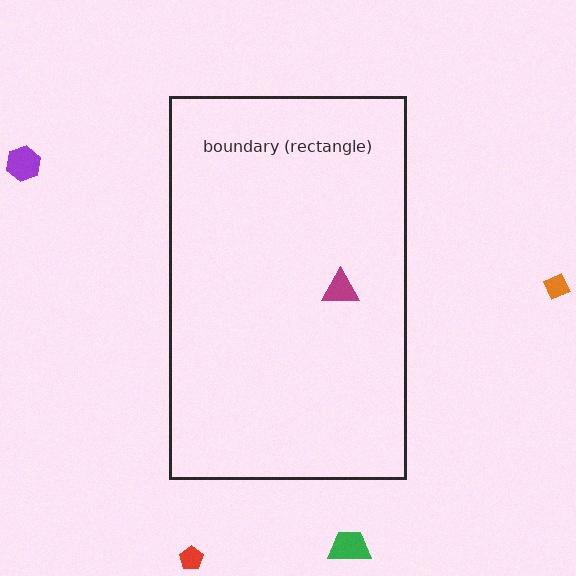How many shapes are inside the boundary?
1 inside, 4 outside.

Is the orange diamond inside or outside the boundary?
Outside.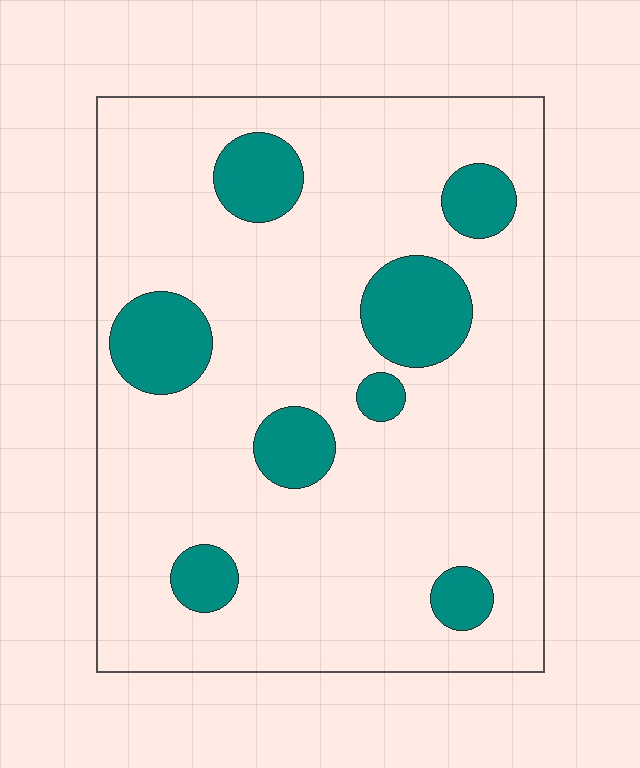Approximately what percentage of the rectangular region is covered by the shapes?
Approximately 15%.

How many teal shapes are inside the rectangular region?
8.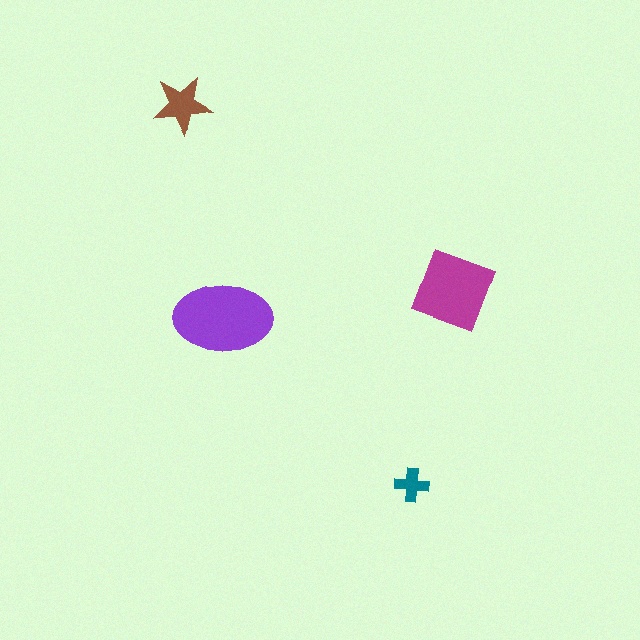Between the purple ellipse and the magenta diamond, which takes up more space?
The purple ellipse.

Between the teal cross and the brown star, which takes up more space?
The brown star.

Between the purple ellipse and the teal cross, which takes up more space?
The purple ellipse.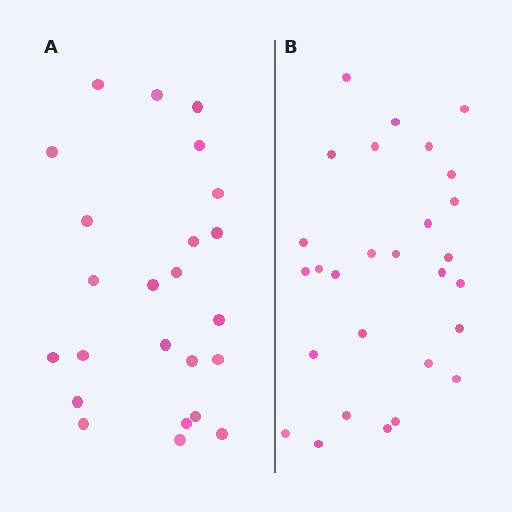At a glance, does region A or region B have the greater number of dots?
Region B (the right region) has more dots.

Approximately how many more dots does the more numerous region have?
Region B has about 4 more dots than region A.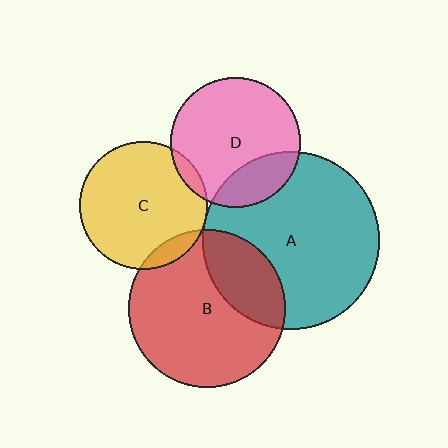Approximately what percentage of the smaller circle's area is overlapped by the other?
Approximately 5%.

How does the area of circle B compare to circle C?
Approximately 1.5 times.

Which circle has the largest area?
Circle A (teal).